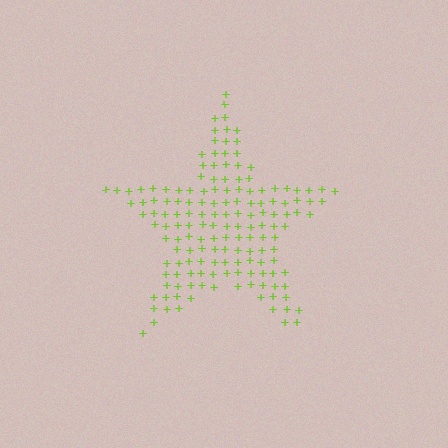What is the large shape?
The large shape is a star.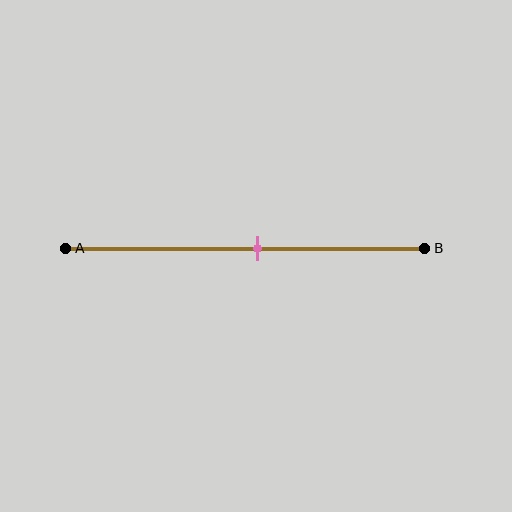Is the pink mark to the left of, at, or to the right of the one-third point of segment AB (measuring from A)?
The pink mark is to the right of the one-third point of segment AB.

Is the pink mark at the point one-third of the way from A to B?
No, the mark is at about 55% from A, not at the 33% one-third point.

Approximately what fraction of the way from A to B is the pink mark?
The pink mark is approximately 55% of the way from A to B.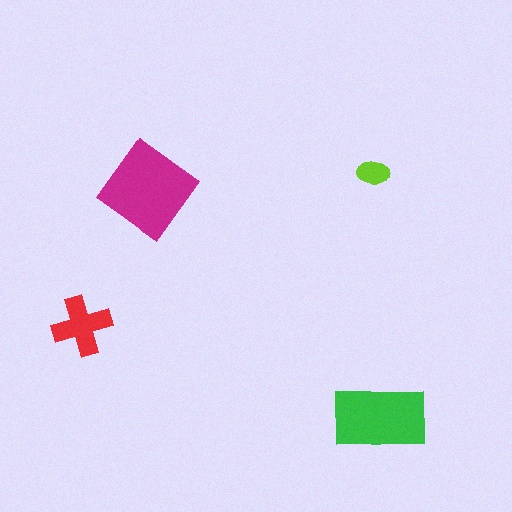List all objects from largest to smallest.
The magenta diamond, the green rectangle, the red cross, the lime ellipse.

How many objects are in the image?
There are 4 objects in the image.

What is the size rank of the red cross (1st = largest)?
3rd.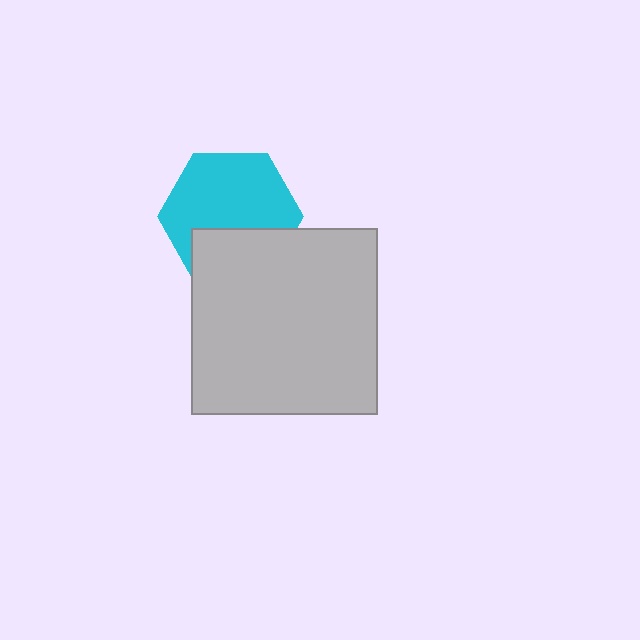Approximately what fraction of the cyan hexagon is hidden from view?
Roughly 35% of the cyan hexagon is hidden behind the light gray square.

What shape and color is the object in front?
The object in front is a light gray square.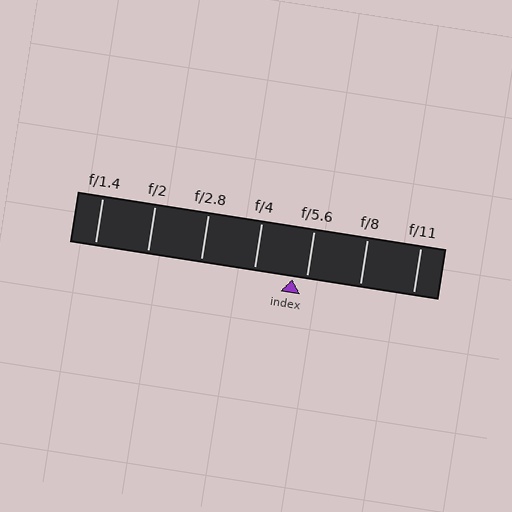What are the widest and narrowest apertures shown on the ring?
The widest aperture shown is f/1.4 and the narrowest is f/11.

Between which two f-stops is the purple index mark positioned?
The index mark is between f/4 and f/5.6.